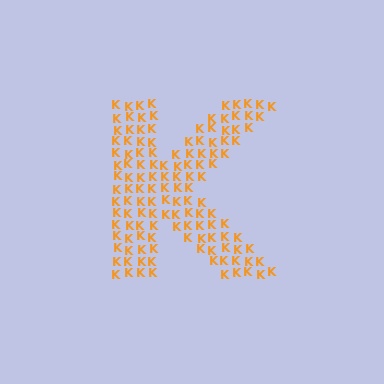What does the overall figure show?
The overall figure shows the letter K.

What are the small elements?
The small elements are letter K's.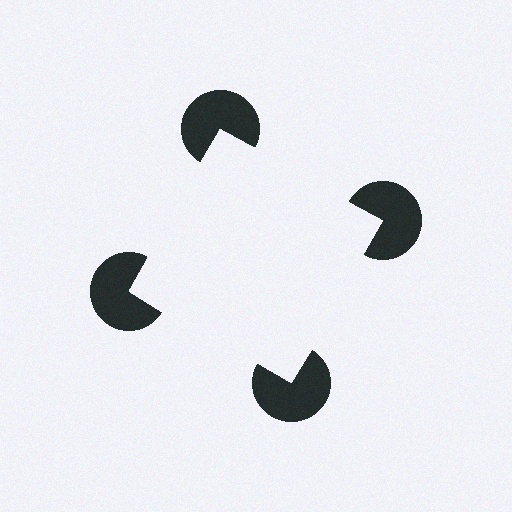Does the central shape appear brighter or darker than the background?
It typically appears slightly brighter than the background, even though no actual brightness change is drawn.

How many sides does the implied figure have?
4 sides.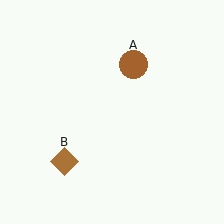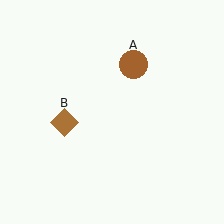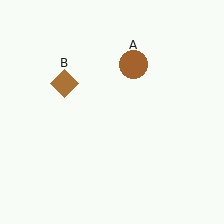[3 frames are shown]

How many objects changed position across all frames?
1 object changed position: brown diamond (object B).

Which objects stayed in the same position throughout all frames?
Brown circle (object A) remained stationary.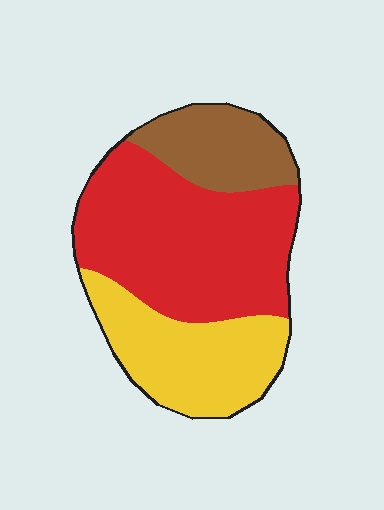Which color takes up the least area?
Brown, at roughly 20%.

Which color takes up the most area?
Red, at roughly 50%.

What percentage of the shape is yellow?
Yellow covers roughly 30% of the shape.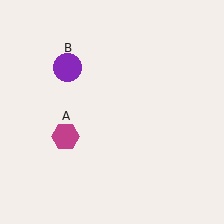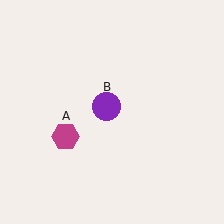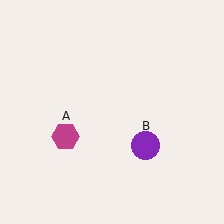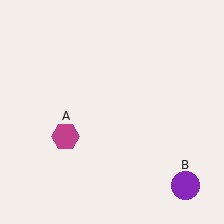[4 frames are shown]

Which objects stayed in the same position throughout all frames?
Magenta hexagon (object A) remained stationary.